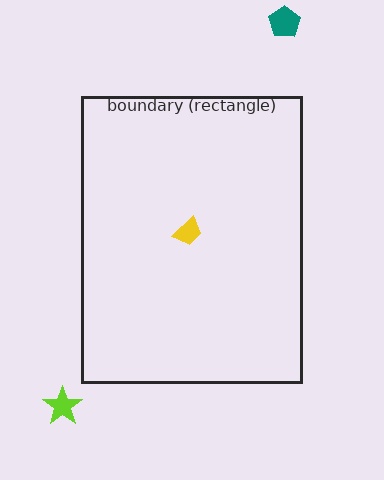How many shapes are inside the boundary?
1 inside, 2 outside.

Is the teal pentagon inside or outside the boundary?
Outside.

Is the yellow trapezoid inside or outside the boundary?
Inside.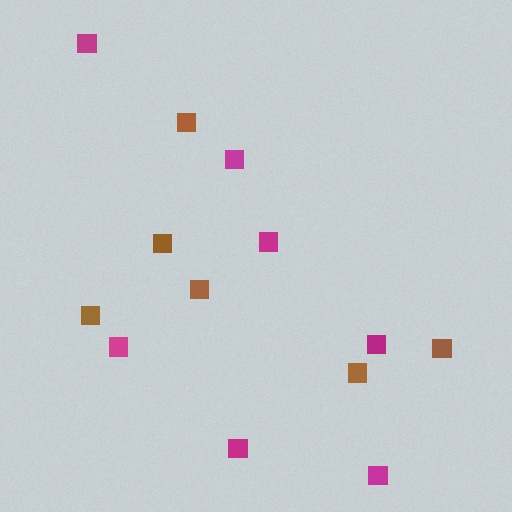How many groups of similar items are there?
There are 2 groups: one group of brown squares (6) and one group of magenta squares (7).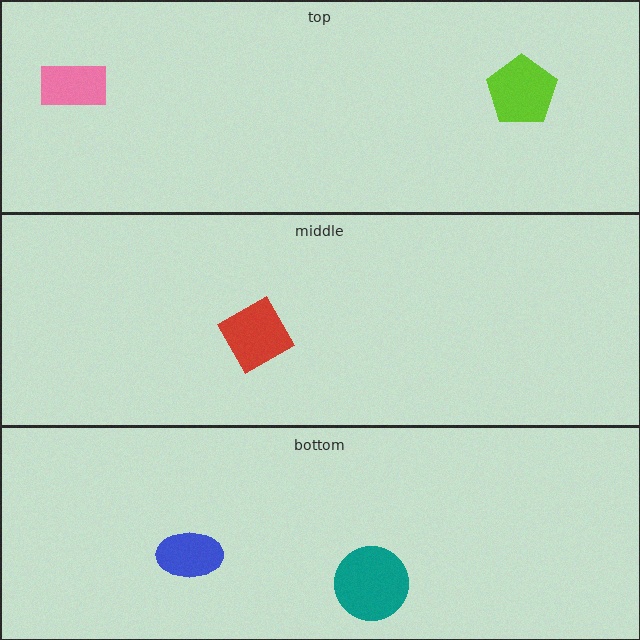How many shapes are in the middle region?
1.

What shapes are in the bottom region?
The blue ellipse, the teal circle.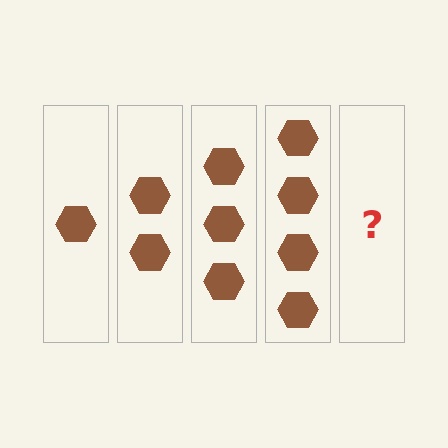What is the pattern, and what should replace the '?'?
The pattern is that each step adds one more hexagon. The '?' should be 5 hexagons.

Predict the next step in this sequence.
The next step is 5 hexagons.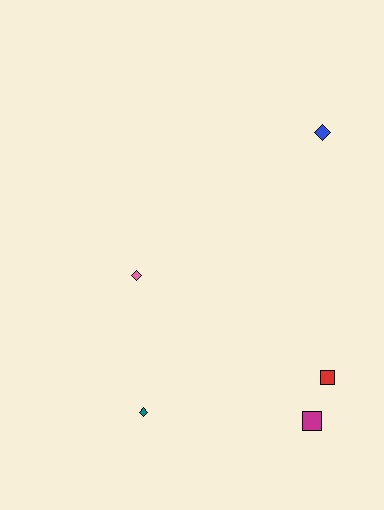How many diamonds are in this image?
There are 3 diamonds.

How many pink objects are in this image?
There is 1 pink object.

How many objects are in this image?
There are 5 objects.